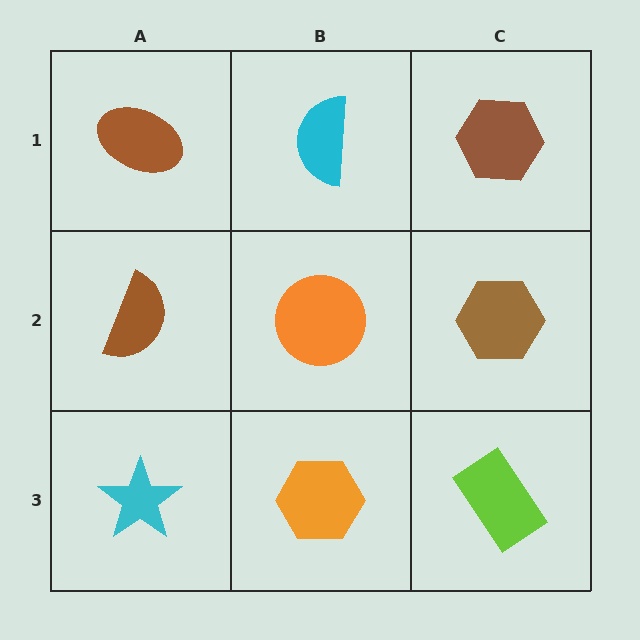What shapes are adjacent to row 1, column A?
A brown semicircle (row 2, column A), a cyan semicircle (row 1, column B).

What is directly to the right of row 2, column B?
A brown hexagon.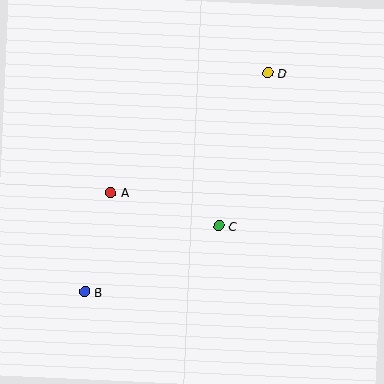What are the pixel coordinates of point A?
Point A is at (111, 193).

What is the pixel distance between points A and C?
The distance between A and C is 113 pixels.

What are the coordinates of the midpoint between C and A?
The midpoint between C and A is at (165, 210).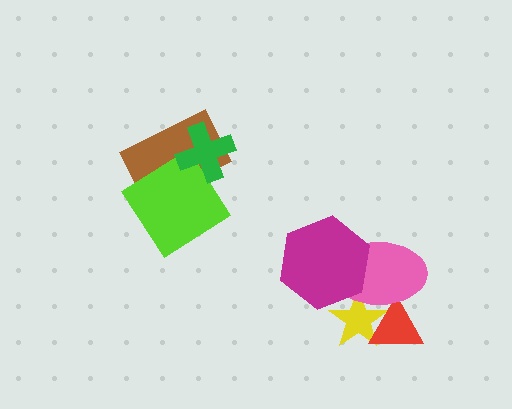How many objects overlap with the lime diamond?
2 objects overlap with the lime diamond.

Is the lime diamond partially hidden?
Yes, it is partially covered by another shape.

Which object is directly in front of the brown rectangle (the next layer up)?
The lime diamond is directly in front of the brown rectangle.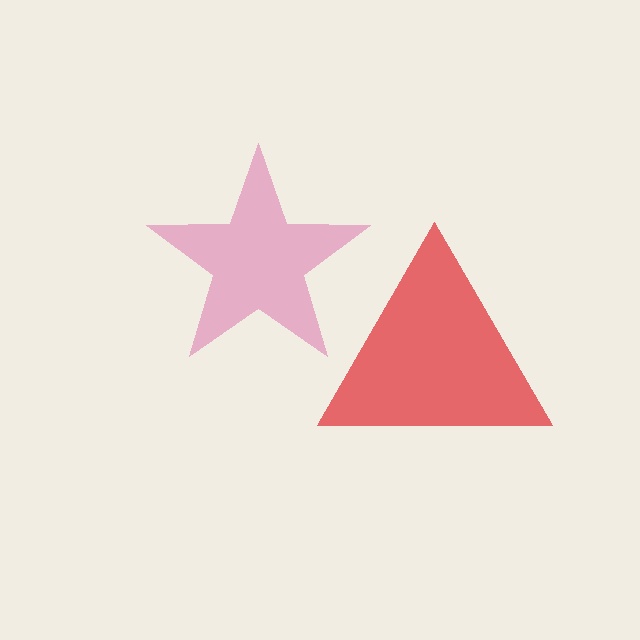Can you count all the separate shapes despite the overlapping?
Yes, there are 2 separate shapes.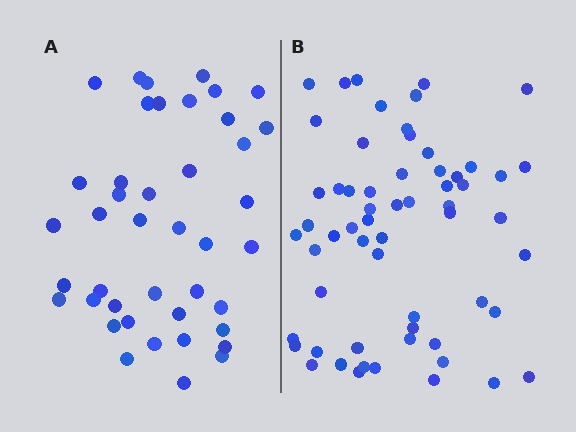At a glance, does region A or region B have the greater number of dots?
Region B (the right region) has more dots.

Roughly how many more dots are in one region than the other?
Region B has approximately 20 more dots than region A.